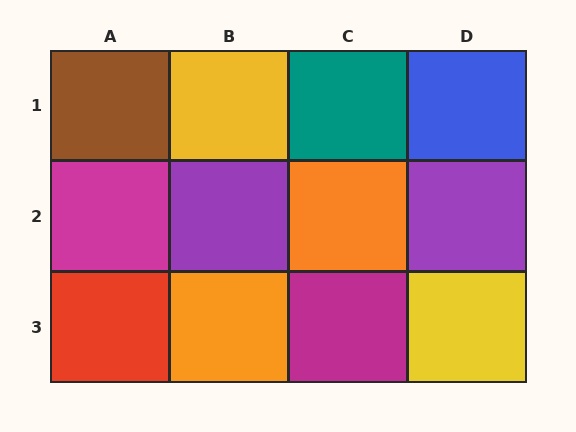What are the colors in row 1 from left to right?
Brown, yellow, teal, blue.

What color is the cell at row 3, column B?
Orange.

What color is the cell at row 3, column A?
Red.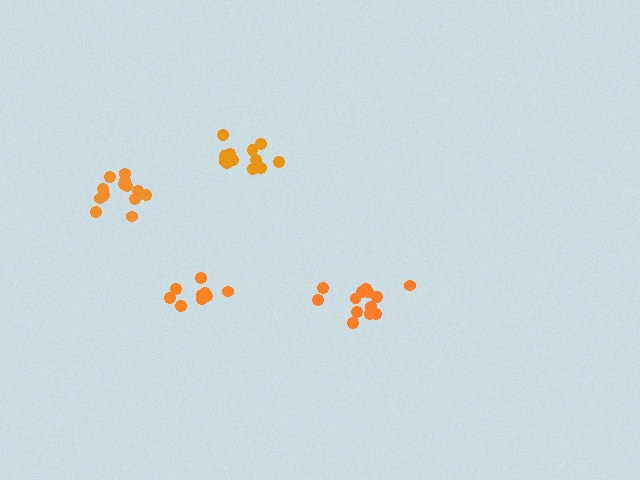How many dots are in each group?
Group 1: 13 dots, Group 2: 13 dots, Group 3: 13 dots, Group 4: 9 dots (48 total).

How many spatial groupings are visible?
There are 4 spatial groupings.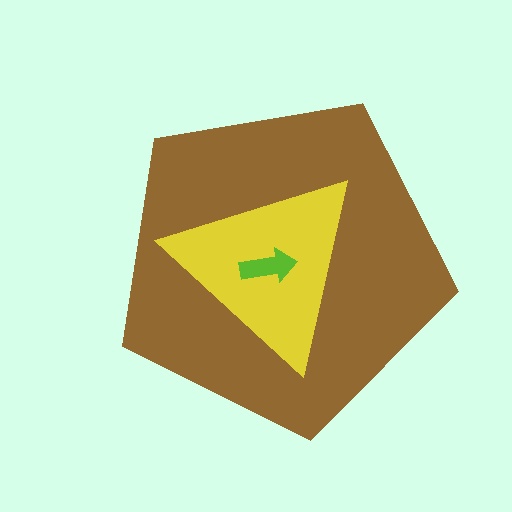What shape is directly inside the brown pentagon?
The yellow triangle.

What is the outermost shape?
The brown pentagon.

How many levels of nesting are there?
3.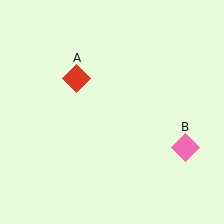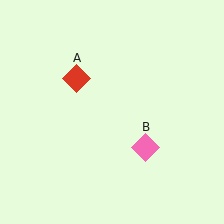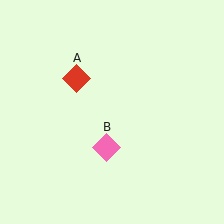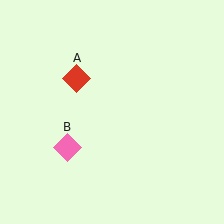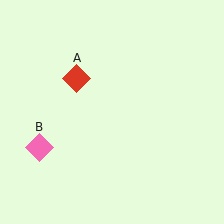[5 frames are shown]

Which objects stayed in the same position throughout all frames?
Red diamond (object A) remained stationary.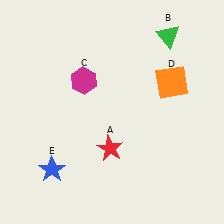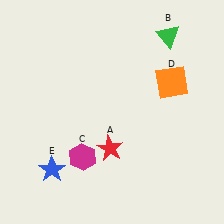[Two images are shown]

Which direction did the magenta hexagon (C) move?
The magenta hexagon (C) moved down.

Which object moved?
The magenta hexagon (C) moved down.